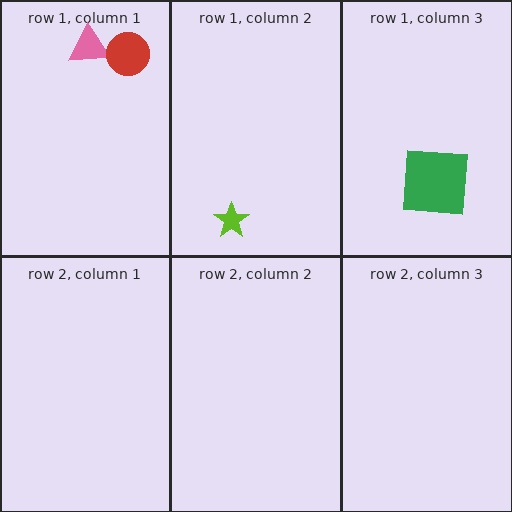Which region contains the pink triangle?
The row 1, column 1 region.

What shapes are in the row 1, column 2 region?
The lime star.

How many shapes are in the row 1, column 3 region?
1.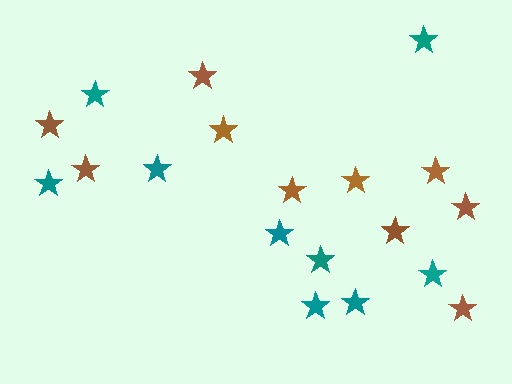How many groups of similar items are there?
There are 2 groups: one group of brown stars (10) and one group of teal stars (9).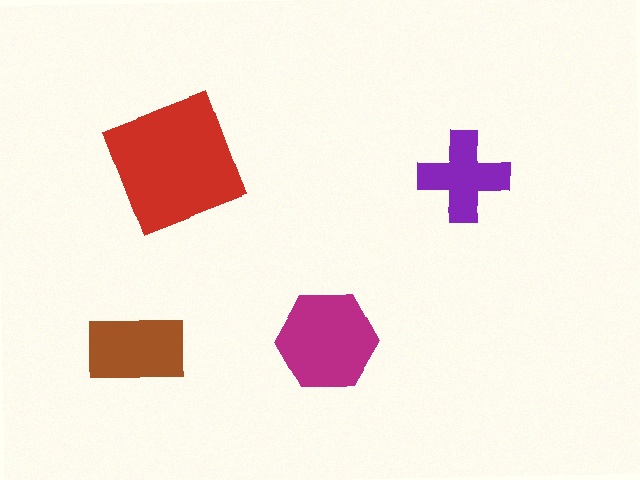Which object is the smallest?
The purple cross.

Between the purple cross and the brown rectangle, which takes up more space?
The brown rectangle.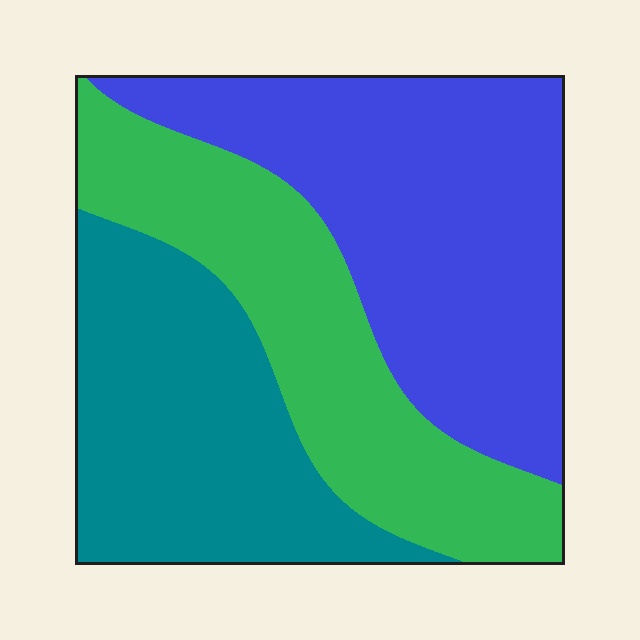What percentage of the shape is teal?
Teal covers about 30% of the shape.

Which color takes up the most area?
Blue, at roughly 40%.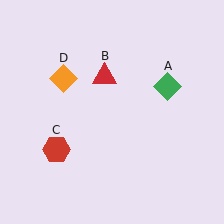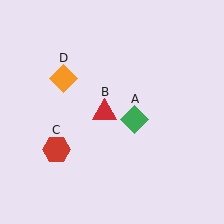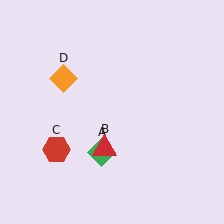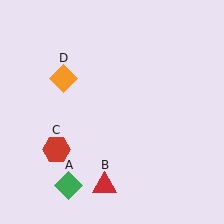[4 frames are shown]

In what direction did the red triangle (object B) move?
The red triangle (object B) moved down.